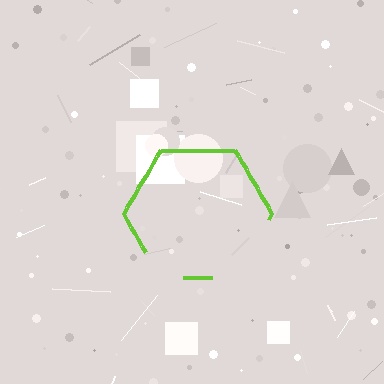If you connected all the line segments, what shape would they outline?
They would outline a hexagon.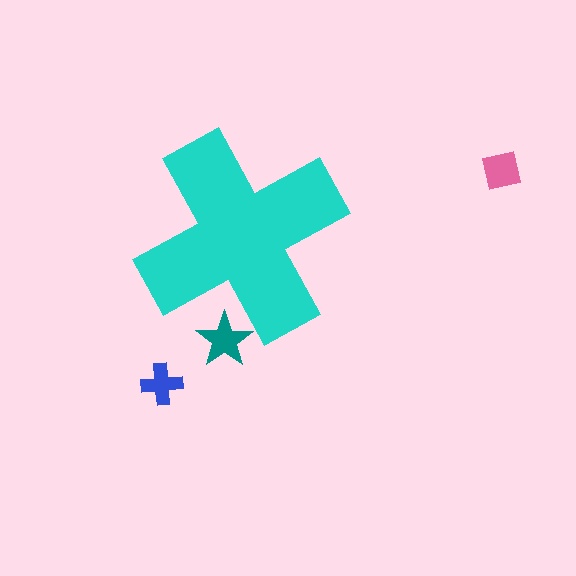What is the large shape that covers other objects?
A cyan cross.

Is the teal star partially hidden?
Yes, the teal star is partially hidden behind the cyan cross.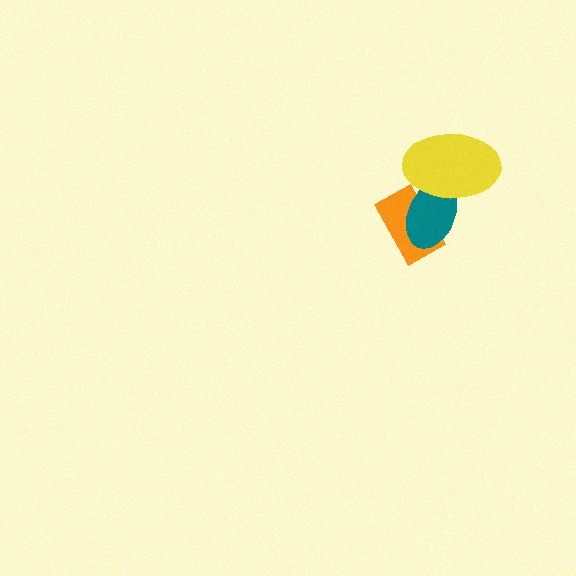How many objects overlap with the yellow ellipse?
2 objects overlap with the yellow ellipse.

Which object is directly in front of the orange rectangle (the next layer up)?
The teal ellipse is directly in front of the orange rectangle.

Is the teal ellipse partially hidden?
Yes, it is partially covered by another shape.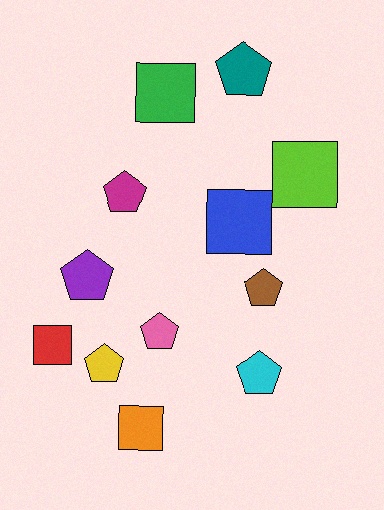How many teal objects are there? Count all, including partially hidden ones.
There is 1 teal object.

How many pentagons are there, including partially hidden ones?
There are 7 pentagons.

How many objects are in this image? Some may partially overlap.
There are 12 objects.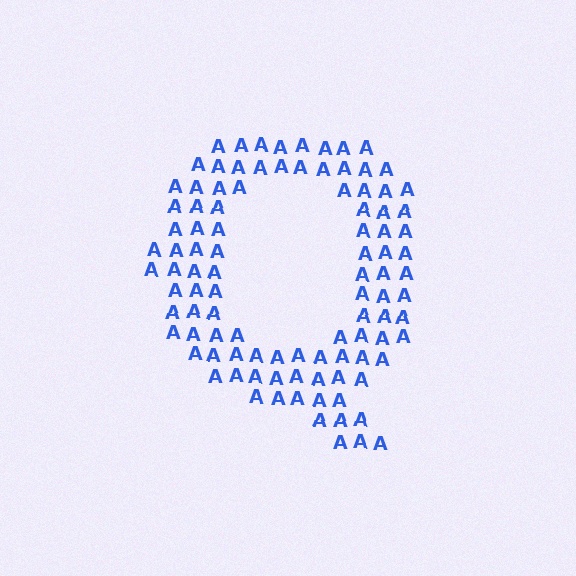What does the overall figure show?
The overall figure shows the letter Q.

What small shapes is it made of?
It is made of small letter A's.